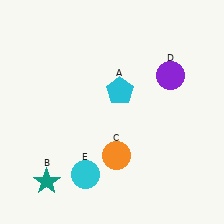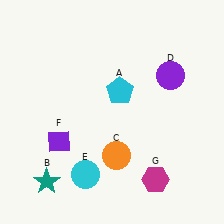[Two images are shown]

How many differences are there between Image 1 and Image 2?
There are 2 differences between the two images.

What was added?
A purple diamond (F), a magenta hexagon (G) were added in Image 2.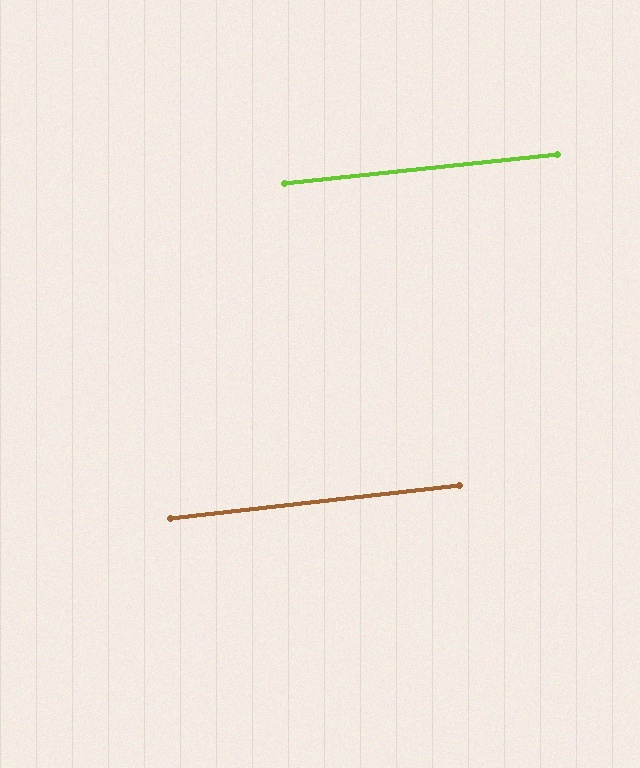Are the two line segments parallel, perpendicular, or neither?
Parallel — their directions differ by only 0.5°.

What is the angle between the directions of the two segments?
Approximately 0 degrees.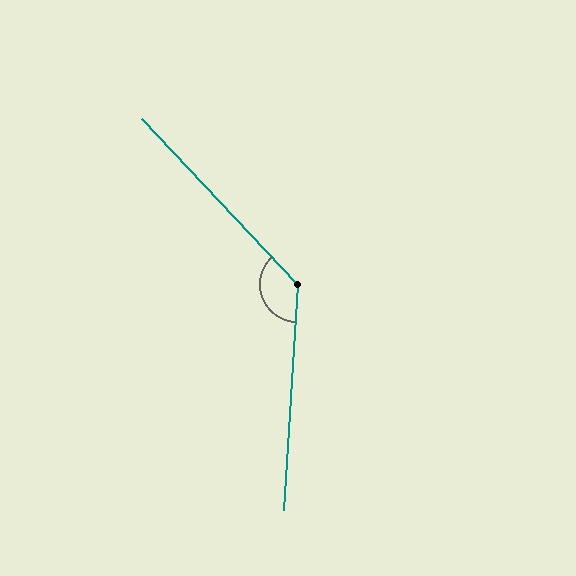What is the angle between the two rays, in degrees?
Approximately 133 degrees.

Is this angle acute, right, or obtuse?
It is obtuse.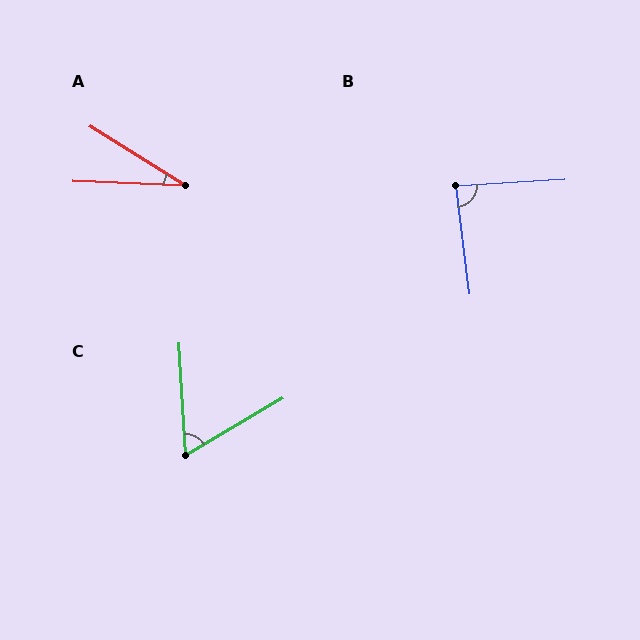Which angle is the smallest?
A, at approximately 30 degrees.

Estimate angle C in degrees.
Approximately 63 degrees.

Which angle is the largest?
B, at approximately 87 degrees.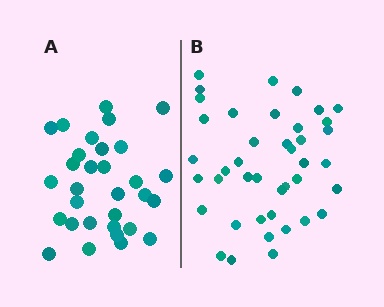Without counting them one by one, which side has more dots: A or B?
Region B (the right region) has more dots.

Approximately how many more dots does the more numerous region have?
Region B has roughly 10 or so more dots than region A.